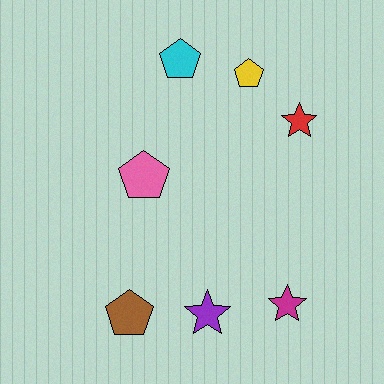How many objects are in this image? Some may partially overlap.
There are 7 objects.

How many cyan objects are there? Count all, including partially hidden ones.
There is 1 cyan object.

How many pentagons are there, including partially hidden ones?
There are 4 pentagons.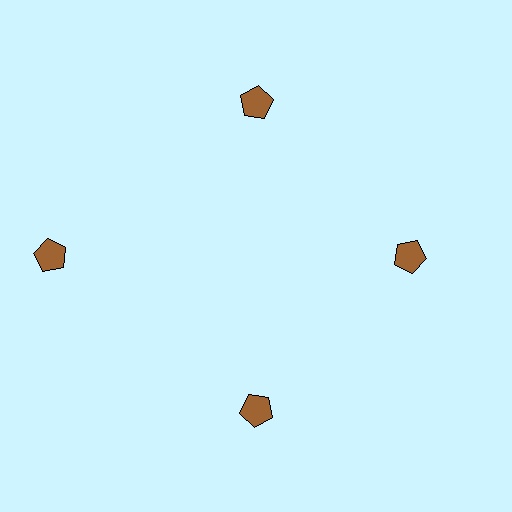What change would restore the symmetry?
The symmetry would be restored by moving it inward, back onto the ring so that all 4 pentagons sit at equal angles and equal distance from the center.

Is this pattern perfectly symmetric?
No. The 4 brown pentagons are arranged in a ring, but one element near the 9 o'clock position is pushed outward from the center, breaking the 4-fold rotational symmetry.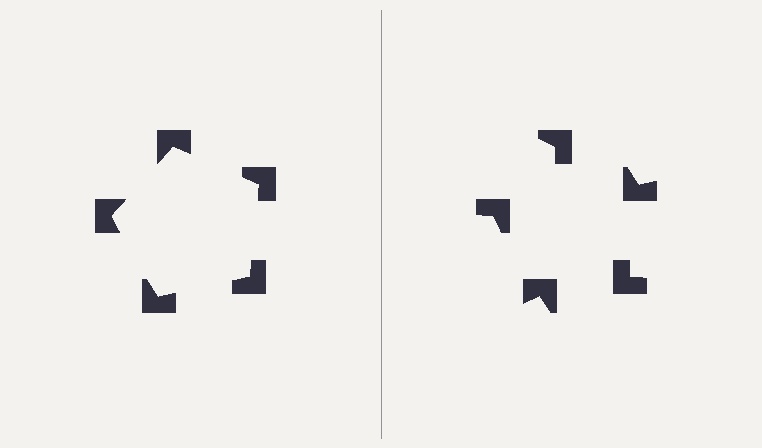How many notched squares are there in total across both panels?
10 — 5 on each side.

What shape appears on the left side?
An illusory pentagon.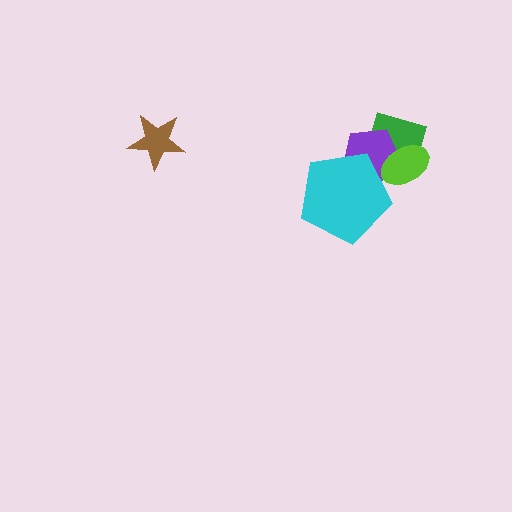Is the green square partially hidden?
Yes, it is partially covered by another shape.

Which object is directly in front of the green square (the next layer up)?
The purple pentagon is directly in front of the green square.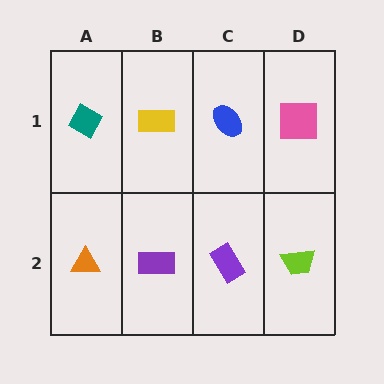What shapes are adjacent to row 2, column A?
A teal diamond (row 1, column A), a purple rectangle (row 2, column B).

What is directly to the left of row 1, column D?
A blue ellipse.